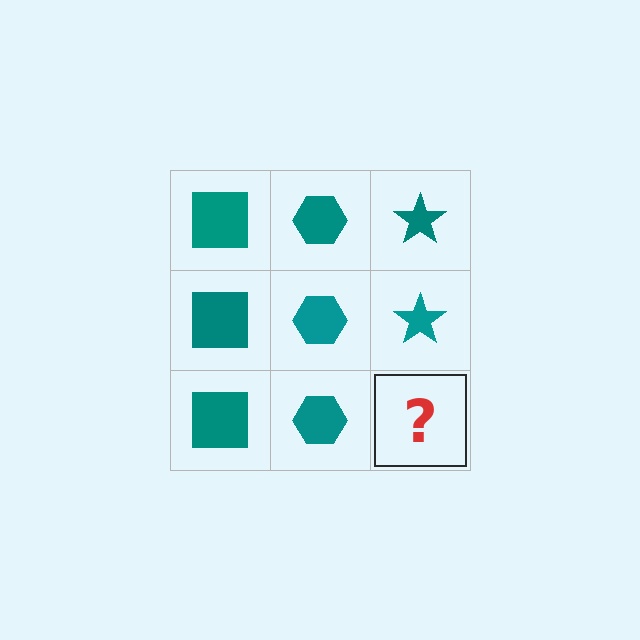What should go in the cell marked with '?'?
The missing cell should contain a teal star.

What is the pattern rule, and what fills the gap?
The rule is that each column has a consistent shape. The gap should be filled with a teal star.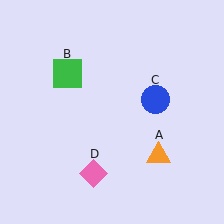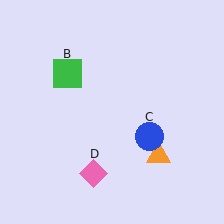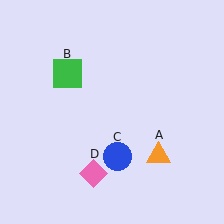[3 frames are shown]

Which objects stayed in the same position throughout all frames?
Orange triangle (object A) and green square (object B) and pink diamond (object D) remained stationary.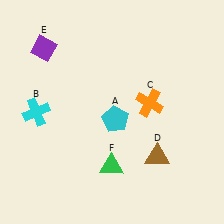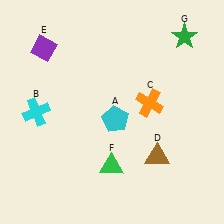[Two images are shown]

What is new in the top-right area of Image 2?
A green star (G) was added in the top-right area of Image 2.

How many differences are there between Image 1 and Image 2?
There is 1 difference between the two images.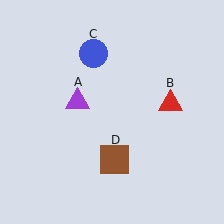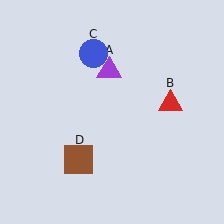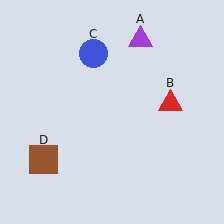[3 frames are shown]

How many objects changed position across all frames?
2 objects changed position: purple triangle (object A), brown square (object D).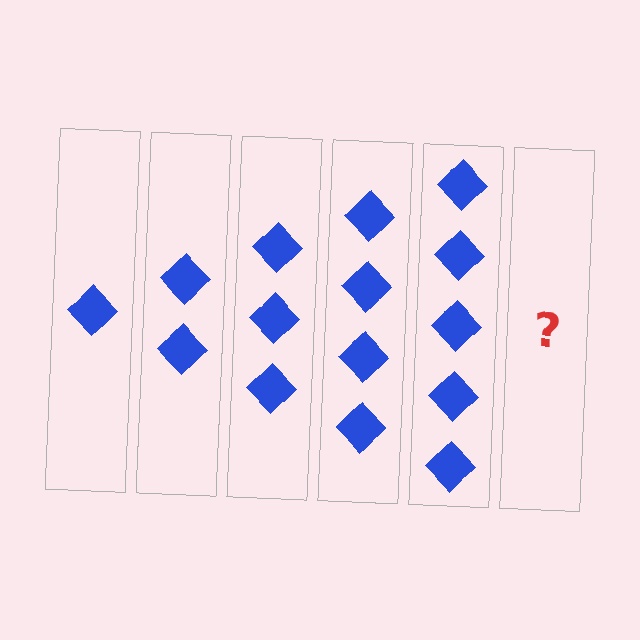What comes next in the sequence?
The next element should be 6 diamonds.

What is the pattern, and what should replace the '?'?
The pattern is that each step adds one more diamond. The '?' should be 6 diamonds.